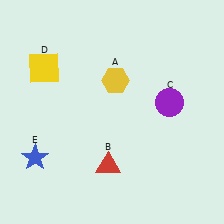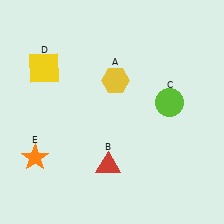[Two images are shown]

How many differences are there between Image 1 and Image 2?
There are 2 differences between the two images.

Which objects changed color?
C changed from purple to lime. E changed from blue to orange.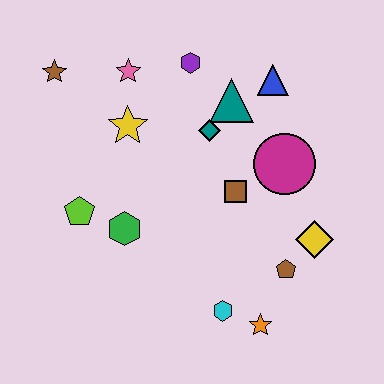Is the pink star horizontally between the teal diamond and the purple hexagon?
No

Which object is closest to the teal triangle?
The teal diamond is closest to the teal triangle.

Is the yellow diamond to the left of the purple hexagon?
No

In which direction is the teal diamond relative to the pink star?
The teal diamond is to the right of the pink star.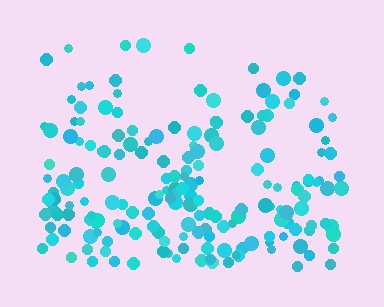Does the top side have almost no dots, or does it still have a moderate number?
Still a moderate number, just noticeably fewer than the bottom.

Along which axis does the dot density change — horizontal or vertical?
Vertical.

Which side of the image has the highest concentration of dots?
The bottom.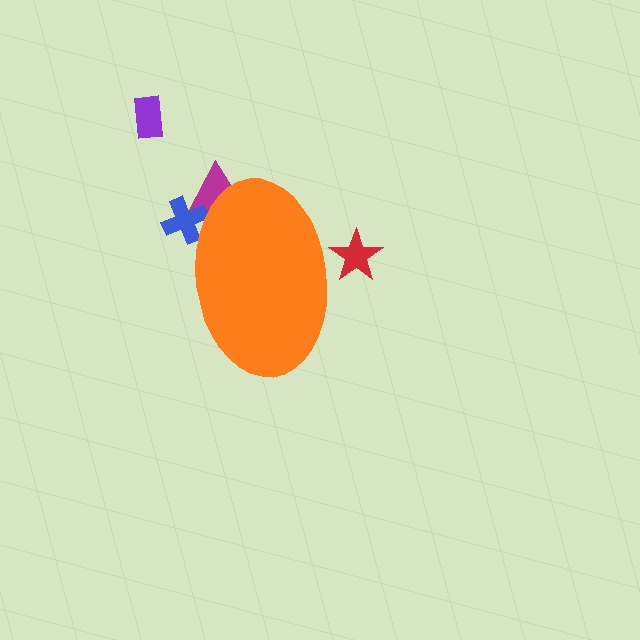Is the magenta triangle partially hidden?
Yes, the magenta triangle is partially hidden behind the orange ellipse.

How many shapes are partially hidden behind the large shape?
3 shapes are partially hidden.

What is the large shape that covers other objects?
An orange ellipse.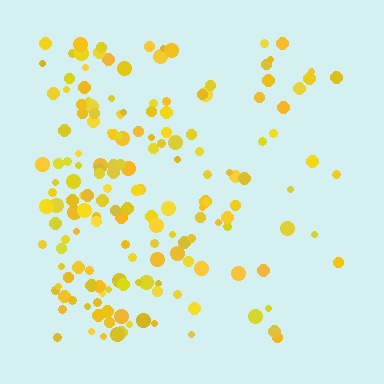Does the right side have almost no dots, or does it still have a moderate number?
Still a moderate number, just noticeably fewer than the left.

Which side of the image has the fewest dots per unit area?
The right.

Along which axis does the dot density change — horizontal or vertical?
Horizontal.